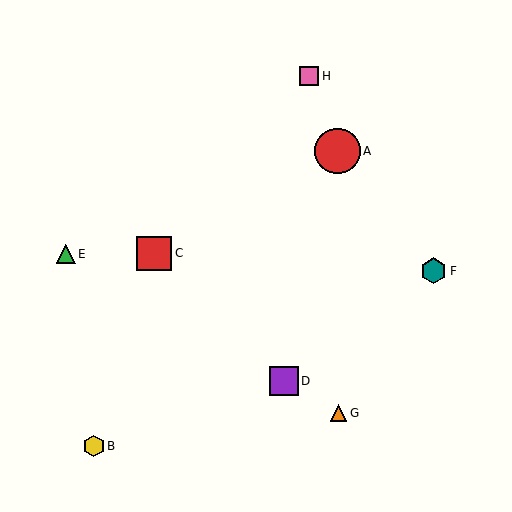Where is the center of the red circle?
The center of the red circle is at (338, 151).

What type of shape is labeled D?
Shape D is a purple square.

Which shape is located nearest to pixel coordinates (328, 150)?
The red circle (labeled A) at (338, 151) is nearest to that location.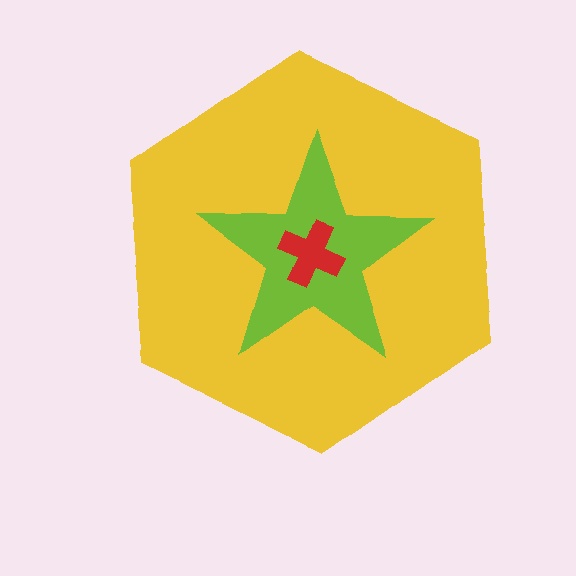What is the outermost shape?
The yellow hexagon.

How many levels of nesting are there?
3.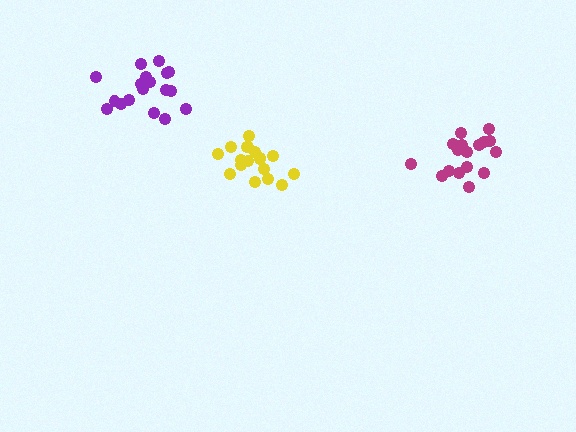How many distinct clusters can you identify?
There are 3 distinct clusters.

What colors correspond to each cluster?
The clusters are colored: yellow, magenta, purple.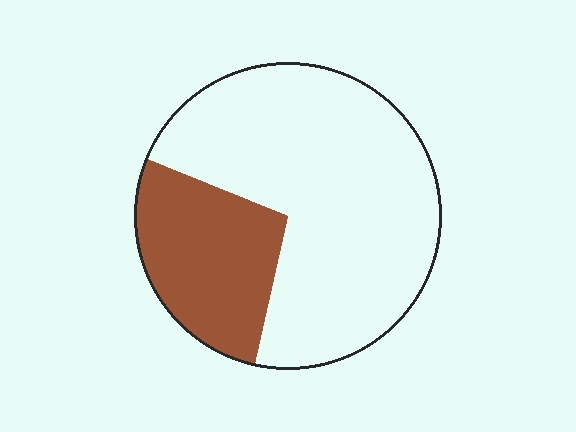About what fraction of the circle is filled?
About one quarter (1/4).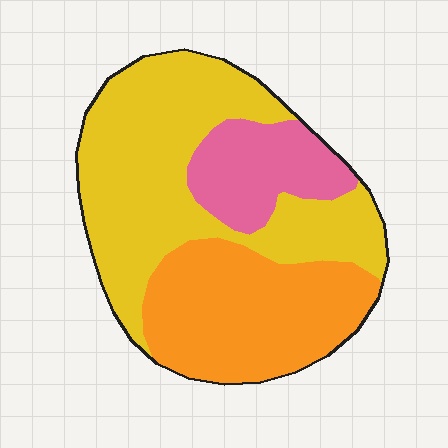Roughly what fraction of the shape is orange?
Orange covers 33% of the shape.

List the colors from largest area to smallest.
From largest to smallest: yellow, orange, pink.